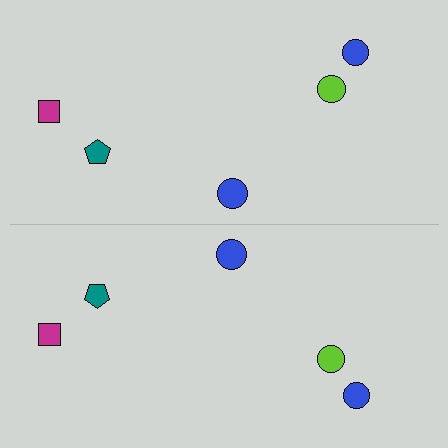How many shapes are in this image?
There are 10 shapes in this image.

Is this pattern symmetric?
Yes, this pattern has bilateral (reflection) symmetry.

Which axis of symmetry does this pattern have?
The pattern has a horizontal axis of symmetry running through the center of the image.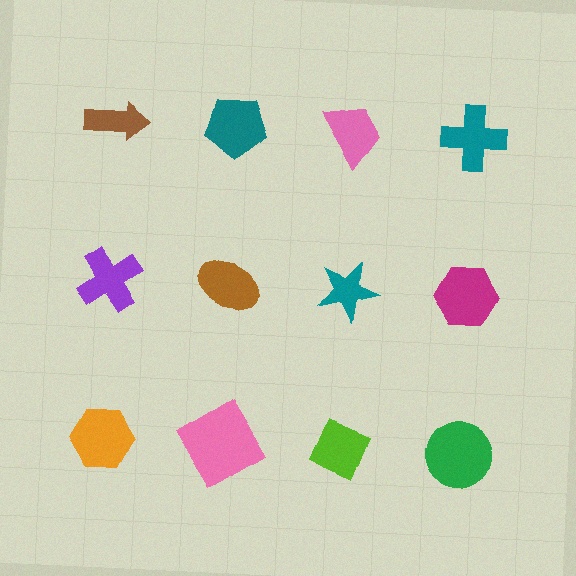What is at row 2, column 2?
A brown ellipse.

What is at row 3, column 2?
A pink diamond.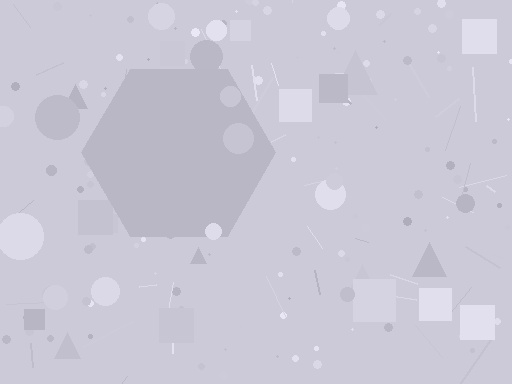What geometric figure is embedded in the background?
A hexagon is embedded in the background.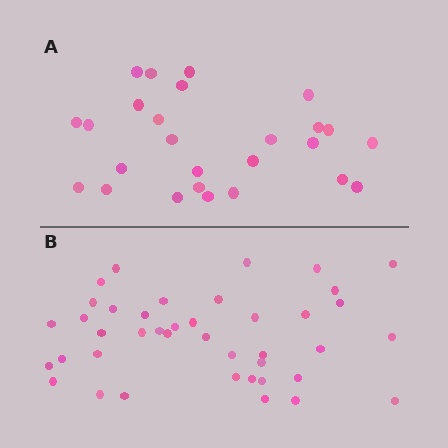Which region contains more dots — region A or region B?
Region B (the bottom region) has more dots.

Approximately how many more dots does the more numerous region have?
Region B has approximately 15 more dots than region A.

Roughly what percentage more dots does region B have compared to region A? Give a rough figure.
About 60% more.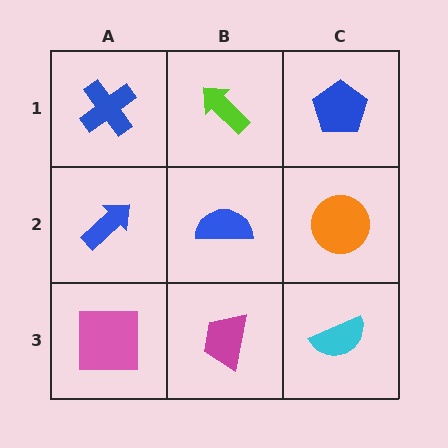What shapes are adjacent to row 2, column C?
A blue pentagon (row 1, column C), a cyan semicircle (row 3, column C), a blue semicircle (row 2, column B).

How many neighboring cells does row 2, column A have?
3.